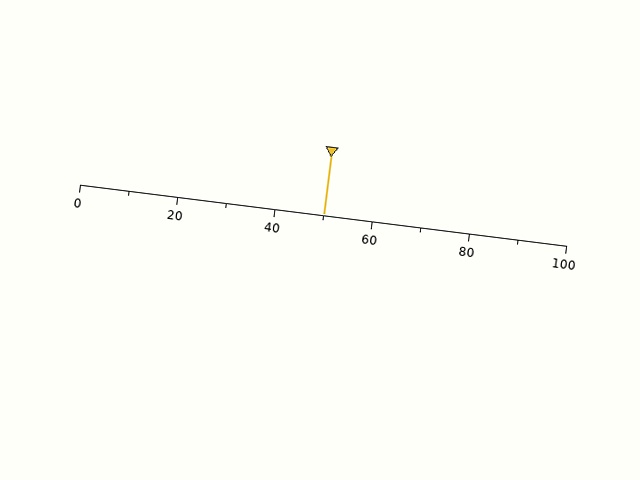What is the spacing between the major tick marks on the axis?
The major ticks are spaced 20 apart.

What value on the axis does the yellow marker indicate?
The marker indicates approximately 50.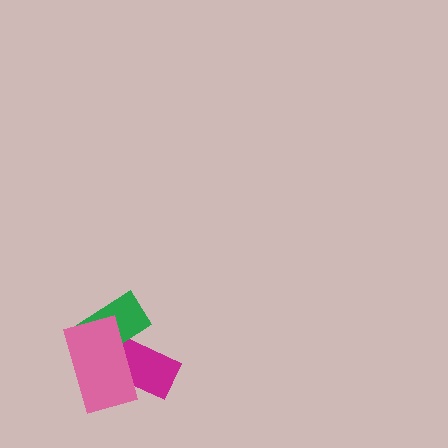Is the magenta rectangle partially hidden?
Yes, it is partially covered by another shape.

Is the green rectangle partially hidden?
Yes, it is partially covered by another shape.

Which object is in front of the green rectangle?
The pink rectangle is in front of the green rectangle.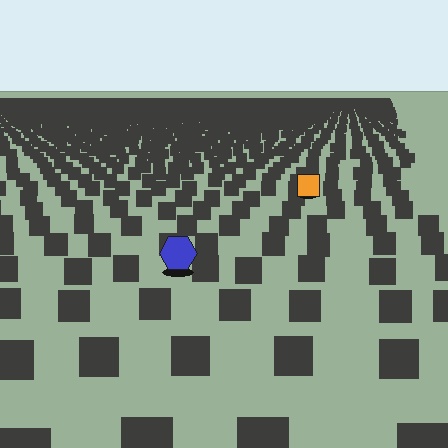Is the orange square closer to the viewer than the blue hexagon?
No. The blue hexagon is closer — you can tell from the texture gradient: the ground texture is coarser near it.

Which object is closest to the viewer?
The blue hexagon is closest. The texture marks near it are larger and more spread out.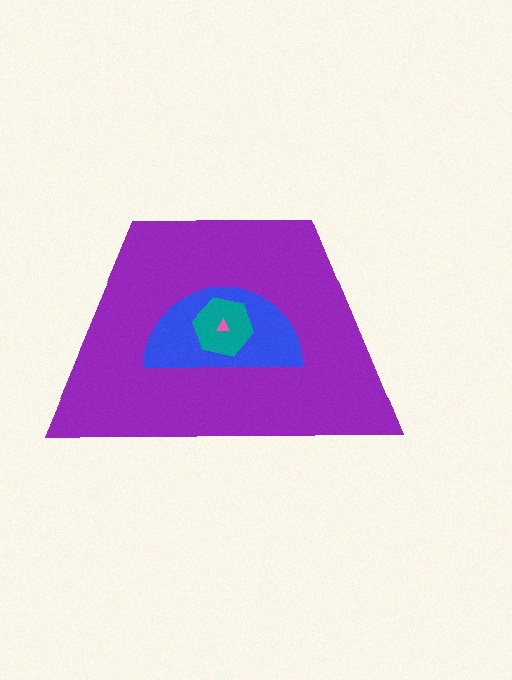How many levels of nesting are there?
4.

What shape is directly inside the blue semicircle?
The teal hexagon.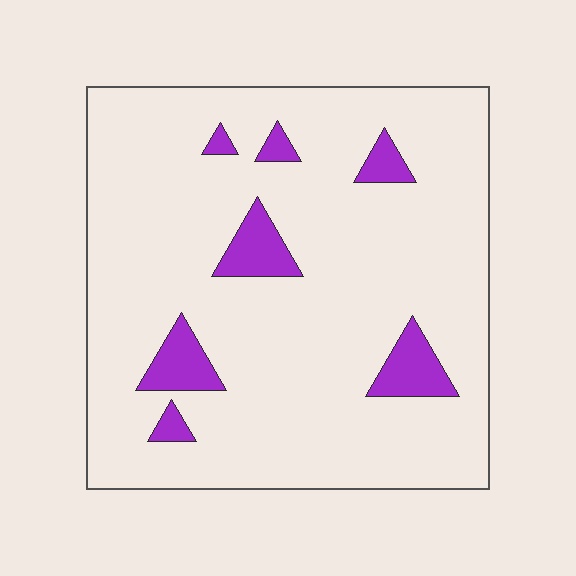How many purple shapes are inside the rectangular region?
7.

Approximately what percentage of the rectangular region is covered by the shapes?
Approximately 10%.